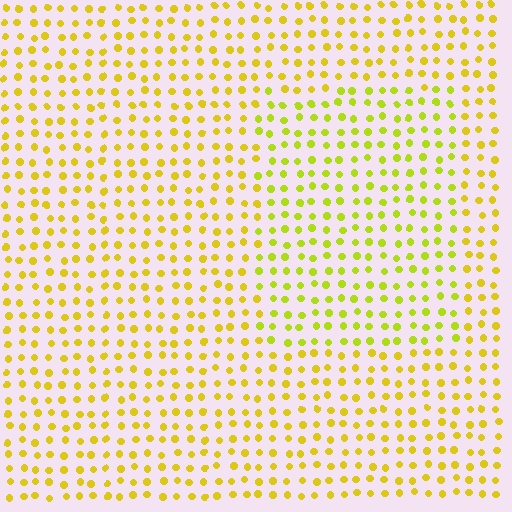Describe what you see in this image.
The image is filled with small yellow elements in a uniform arrangement. A rectangle-shaped region is visible where the elements are tinted to a slightly different hue, forming a subtle color boundary.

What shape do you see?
I see a rectangle.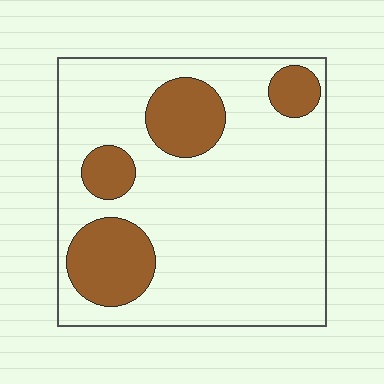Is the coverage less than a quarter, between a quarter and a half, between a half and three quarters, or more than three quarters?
Less than a quarter.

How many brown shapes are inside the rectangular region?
4.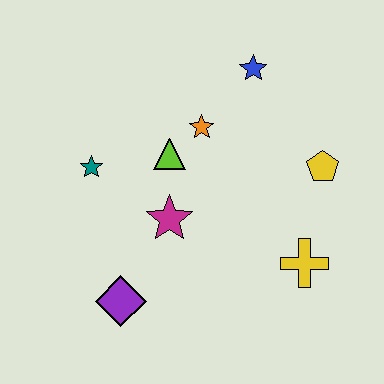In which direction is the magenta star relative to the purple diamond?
The magenta star is above the purple diamond.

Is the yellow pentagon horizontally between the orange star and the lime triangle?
No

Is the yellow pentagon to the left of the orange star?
No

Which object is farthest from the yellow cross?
The teal star is farthest from the yellow cross.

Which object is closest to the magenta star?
The lime triangle is closest to the magenta star.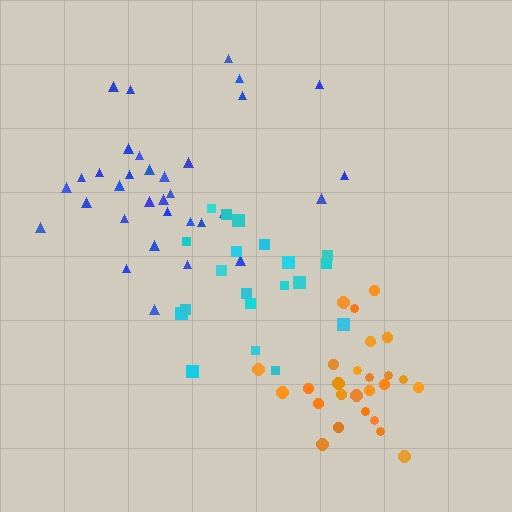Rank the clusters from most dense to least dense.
orange, blue, cyan.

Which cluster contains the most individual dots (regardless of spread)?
Blue (33).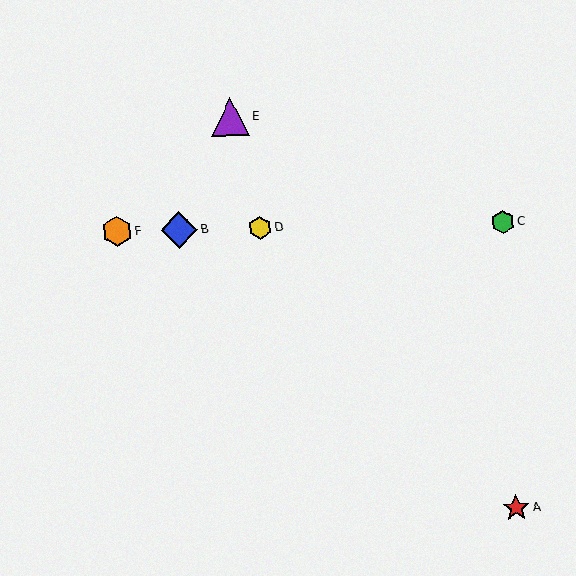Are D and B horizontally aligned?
Yes, both are at y≈228.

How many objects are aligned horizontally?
4 objects (B, C, D, F) are aligned horizontally.